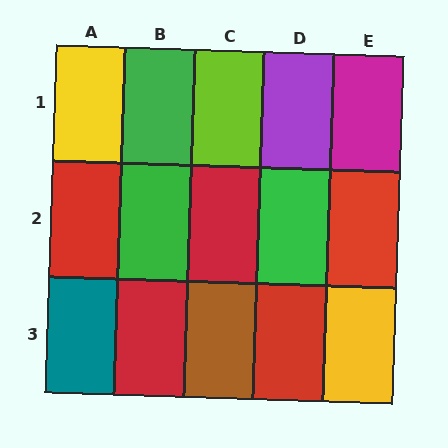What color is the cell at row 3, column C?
Brown.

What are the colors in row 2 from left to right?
Red, green, red, green, red.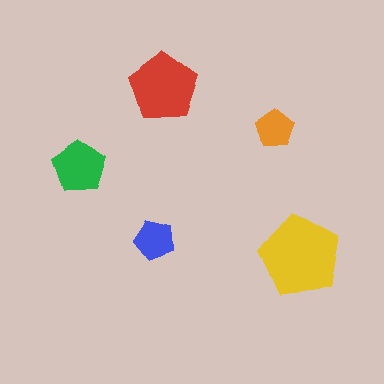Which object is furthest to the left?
The green pentagon is leftmost.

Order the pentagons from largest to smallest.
the yellow one, the red one, the green one, the blue one, the orange one.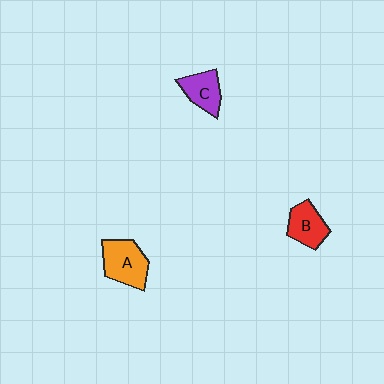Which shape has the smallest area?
Shape C (purple).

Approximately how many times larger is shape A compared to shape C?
Approximately 1.4 times.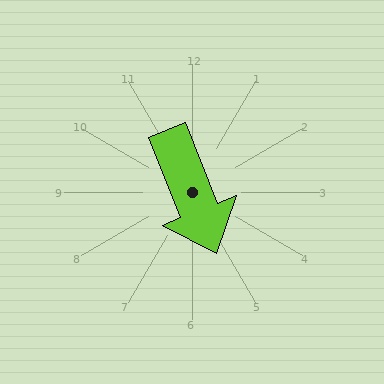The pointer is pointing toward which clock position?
Roughly 5 o'clock.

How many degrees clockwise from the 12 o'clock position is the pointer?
Approximately 158 degrees.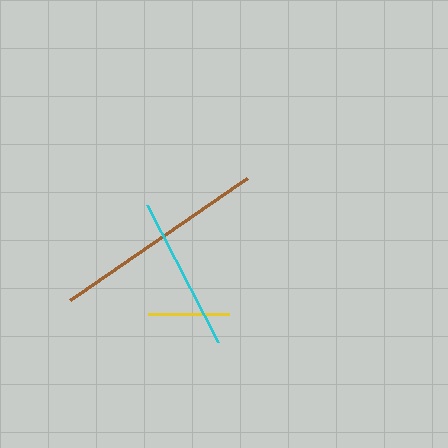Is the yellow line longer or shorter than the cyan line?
The cyan line is longer than the yellow line.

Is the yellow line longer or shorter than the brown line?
The brown line is longer than the yellow line.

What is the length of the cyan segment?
The cyan segment is approximately 155 pixels long.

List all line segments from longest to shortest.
From longest to shortest: brown, cyan, yellow.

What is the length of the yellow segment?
The yellow segment is approximately 81 pixels long.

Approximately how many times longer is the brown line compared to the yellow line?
The brown line is approximately 2.7 times the length of the yellow line.